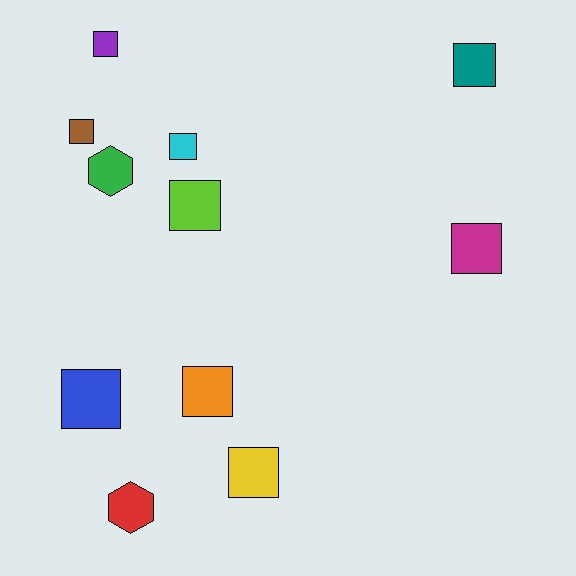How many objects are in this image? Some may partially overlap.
There are 11 objects.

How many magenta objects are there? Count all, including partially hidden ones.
There is 1 magenta object.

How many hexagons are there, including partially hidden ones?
There are 2 hexagons.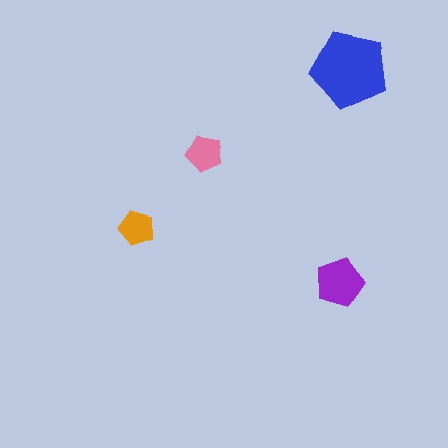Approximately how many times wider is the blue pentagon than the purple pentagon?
About 1.5 times wider.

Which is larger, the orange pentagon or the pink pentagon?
The pink one.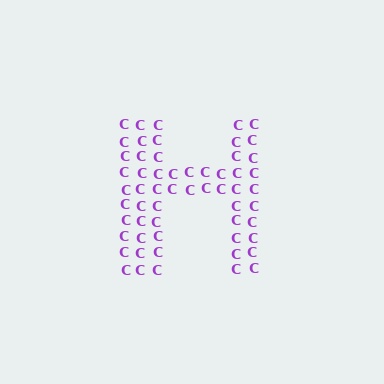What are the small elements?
The small elements are letter C's.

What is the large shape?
The large shape is the letter H.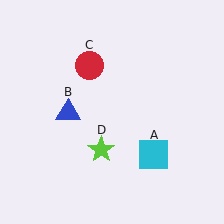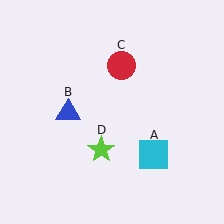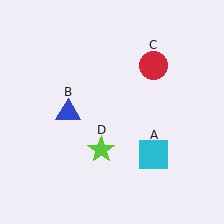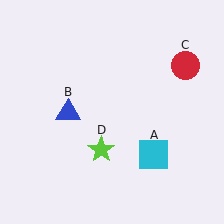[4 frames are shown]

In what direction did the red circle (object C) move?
The red circle (object C) moved right.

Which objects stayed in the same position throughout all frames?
Cyan square (object A) and blue triangle (object B) and lime star (object D) remained stationary.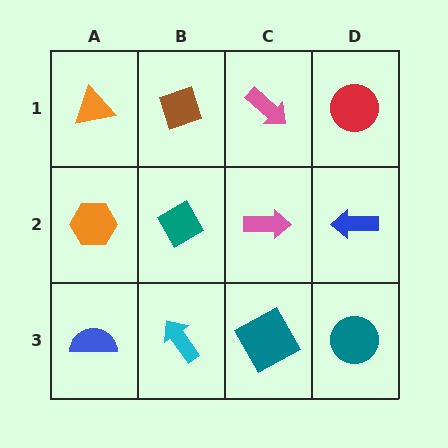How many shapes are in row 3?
4 shapes.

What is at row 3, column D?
A teal circle.